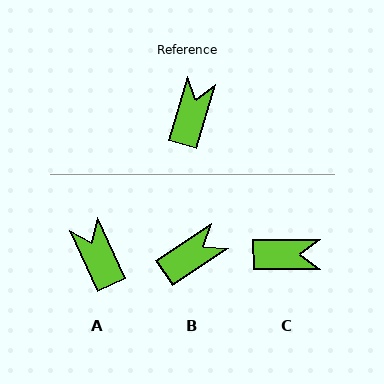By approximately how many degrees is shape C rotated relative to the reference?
Approximately 73 degrees clockwise.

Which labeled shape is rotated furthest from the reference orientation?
C, about 73 degrees away.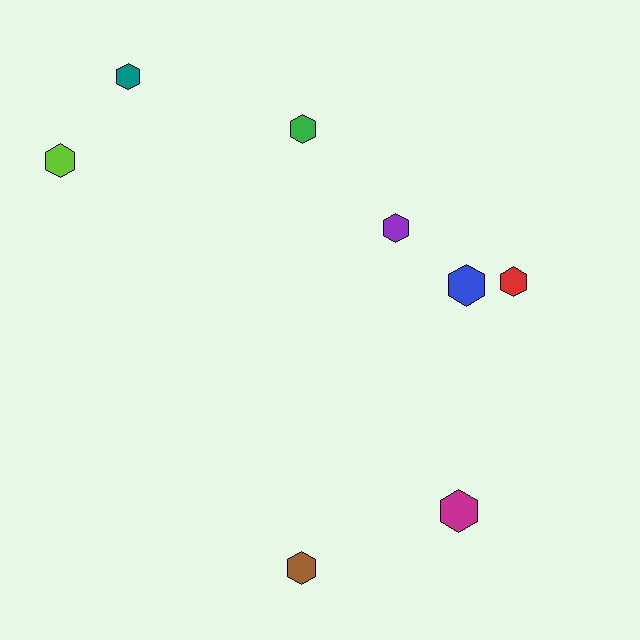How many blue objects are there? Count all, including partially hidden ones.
There is 1 blue object.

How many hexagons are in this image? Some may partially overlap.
There are 8 hexagons.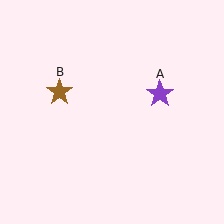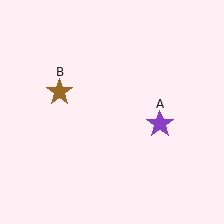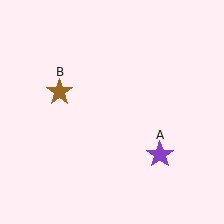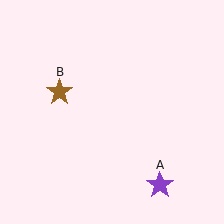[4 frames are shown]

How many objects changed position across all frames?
1 object changed position: purple star (object A).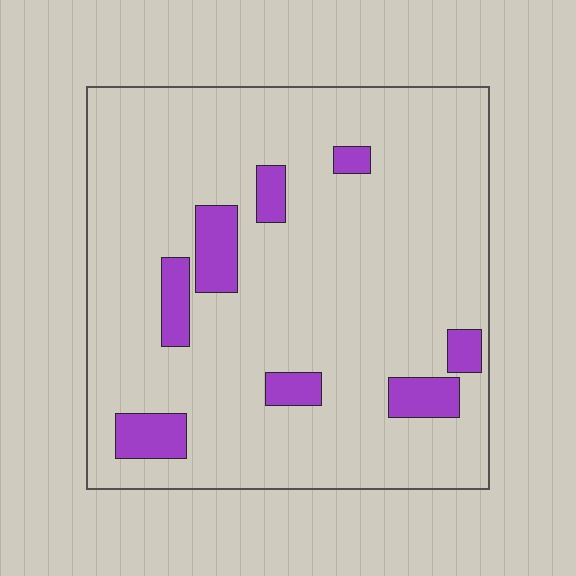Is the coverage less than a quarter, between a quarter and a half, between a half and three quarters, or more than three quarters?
Less than a quarter.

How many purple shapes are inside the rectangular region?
8.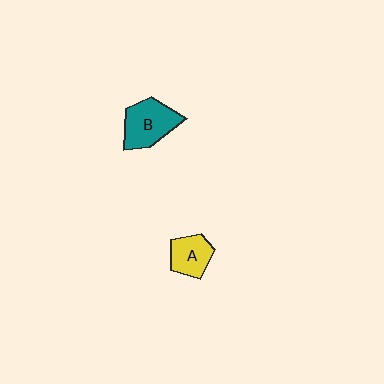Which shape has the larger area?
Shape B (teal).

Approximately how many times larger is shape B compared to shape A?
Approximately 1.4 times.